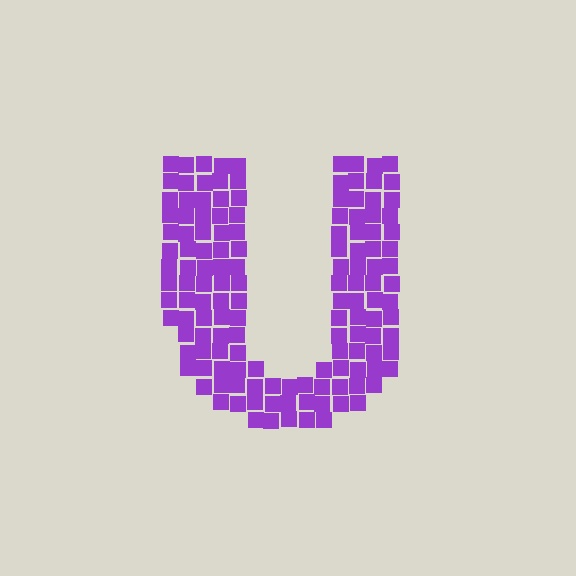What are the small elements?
The small elements are squares.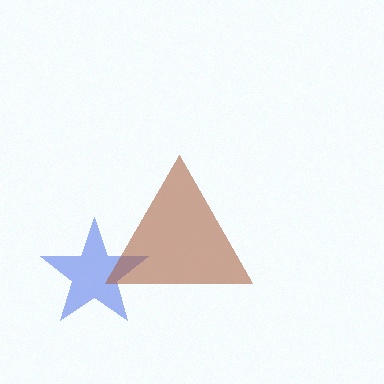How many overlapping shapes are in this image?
There are 2 overlapping shapes in the image.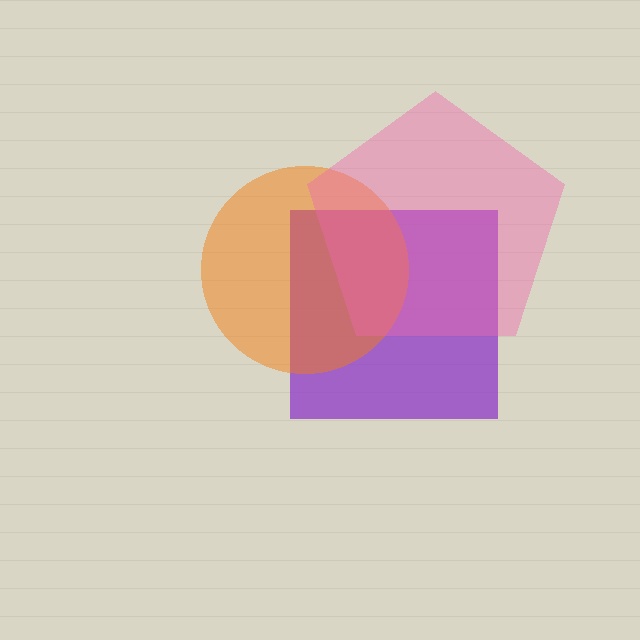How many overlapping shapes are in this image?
There are 3 overlapping shapes in the image.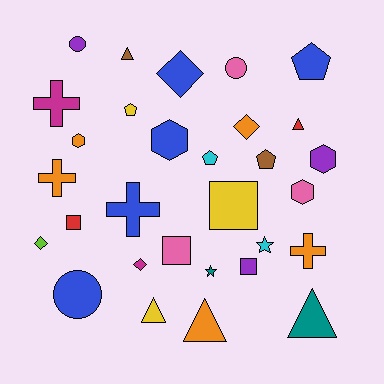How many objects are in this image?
There are 30 objects.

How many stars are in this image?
There are 2 stars.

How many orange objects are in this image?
There are 5 orange objects.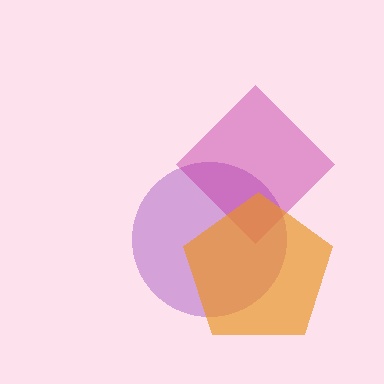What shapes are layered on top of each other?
The layered shapes are: a purple circle, a magenta diamond, an orange pentagon.